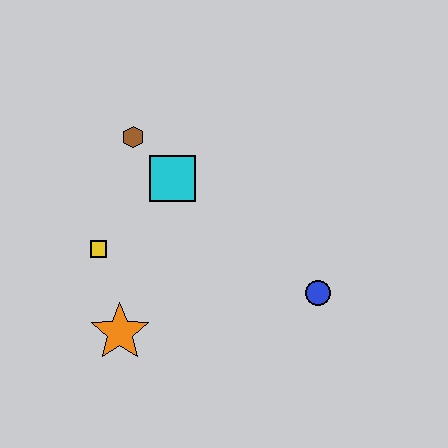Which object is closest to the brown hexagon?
The cyan square is closest to the brown hexagon.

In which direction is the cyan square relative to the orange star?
The cyan square is above the orange star.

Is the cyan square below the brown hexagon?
Yes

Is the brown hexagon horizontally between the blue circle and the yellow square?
Yes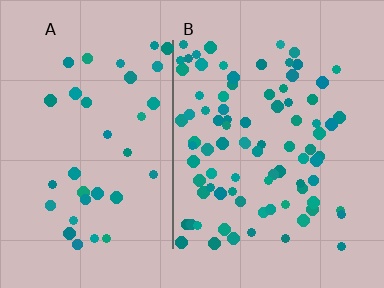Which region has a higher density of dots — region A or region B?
B (the right).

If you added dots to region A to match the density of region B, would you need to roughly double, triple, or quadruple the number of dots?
Approximately double.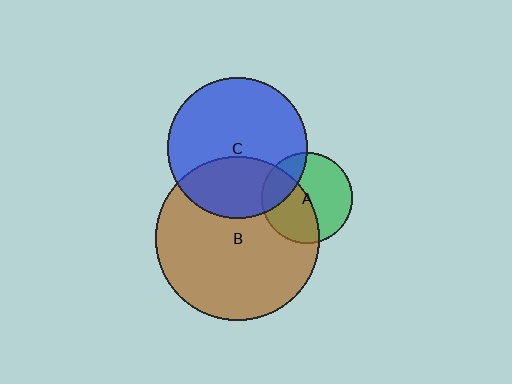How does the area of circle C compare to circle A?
Approximately 2.4 times.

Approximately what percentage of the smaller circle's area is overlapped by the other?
Approximately 45%.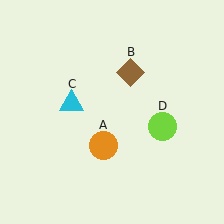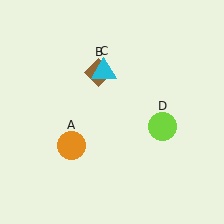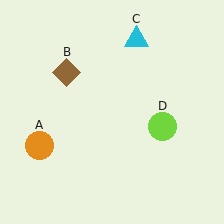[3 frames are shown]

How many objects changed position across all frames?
3 objects changed position: orange circle (object A), brown diamond (object B), cyan triangle (object C).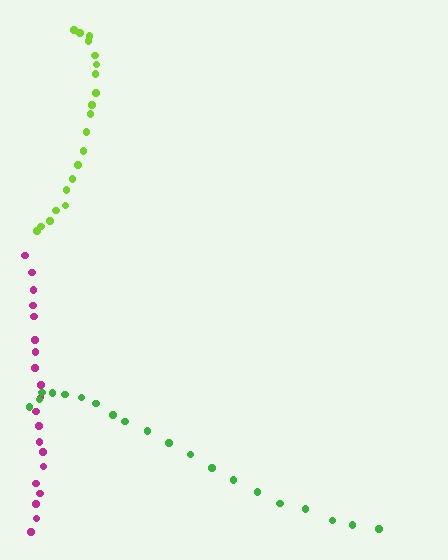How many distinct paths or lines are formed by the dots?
There are 3 distinct paths.